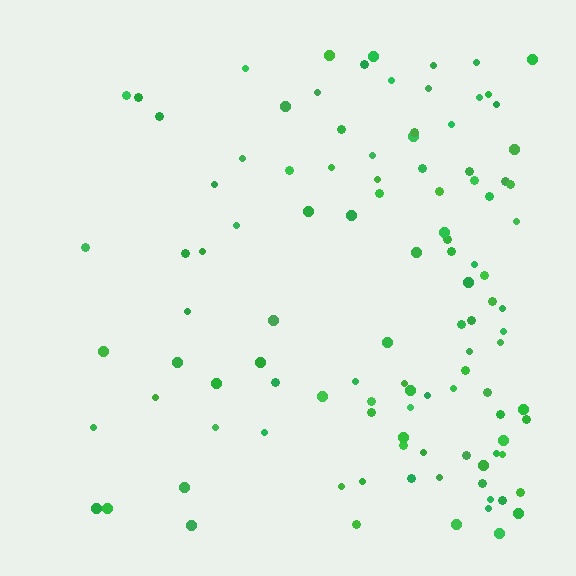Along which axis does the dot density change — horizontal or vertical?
Horizontal.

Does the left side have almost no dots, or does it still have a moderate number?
Still a moderate number, just noticeably fewer than the right.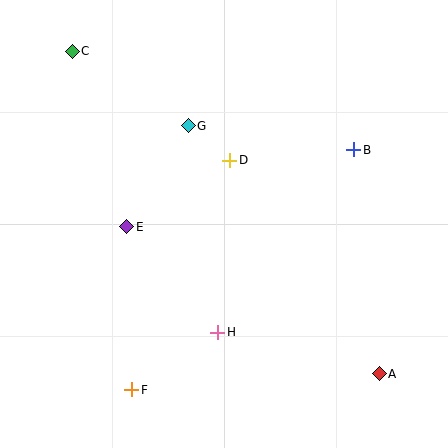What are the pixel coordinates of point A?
Point A is at (379, 374).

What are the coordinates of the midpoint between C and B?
The midpoint between C and B is at (213, 100).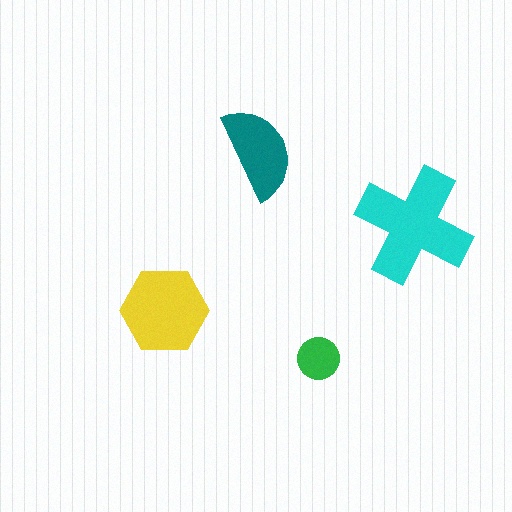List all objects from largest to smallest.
The cyan cross, the yellow hexagon, the teal semicircle, the green circle.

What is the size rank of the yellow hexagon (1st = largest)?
2nd.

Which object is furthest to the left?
The yellow hexagon is leftmost.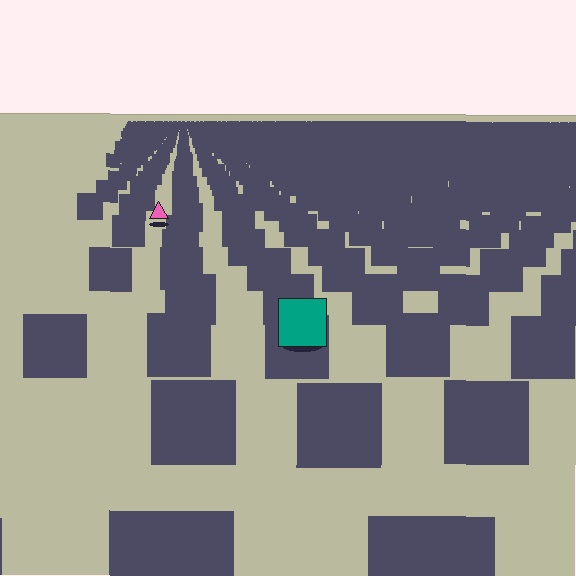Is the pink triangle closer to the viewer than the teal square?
No. The teal square is closer — you can tell from the texture gradient: the ground texture is coarser near it.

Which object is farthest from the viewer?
The pink triangle is farthest from the viewer. It appears smaller and the ground texture around it is denser.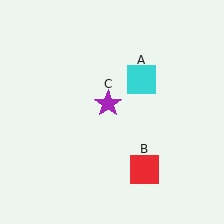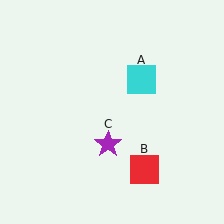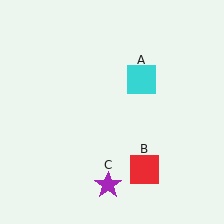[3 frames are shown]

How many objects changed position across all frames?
1 object changed position: purple star (object C).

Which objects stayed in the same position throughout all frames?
Cyan square (object A) and red square (object B) remained stationary.